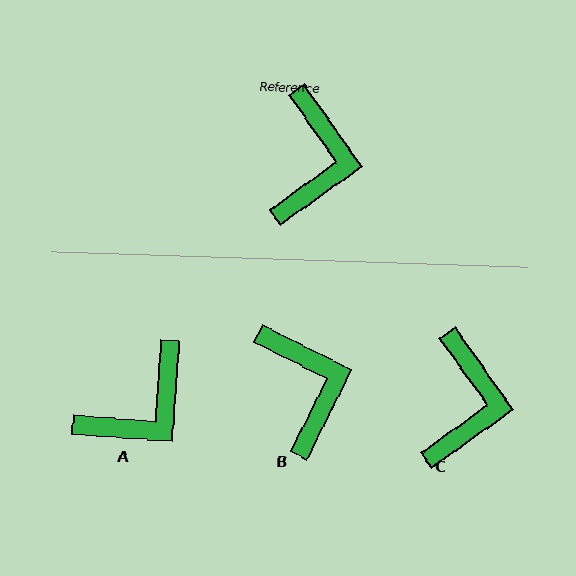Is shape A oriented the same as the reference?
No, it is off by about 40 degrees.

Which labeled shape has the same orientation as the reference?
C.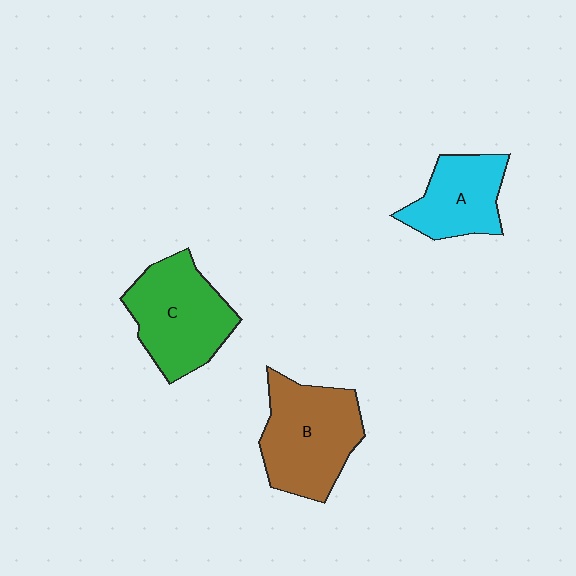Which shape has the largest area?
Shape B (brown).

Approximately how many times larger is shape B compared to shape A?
Approximately 1.4 times.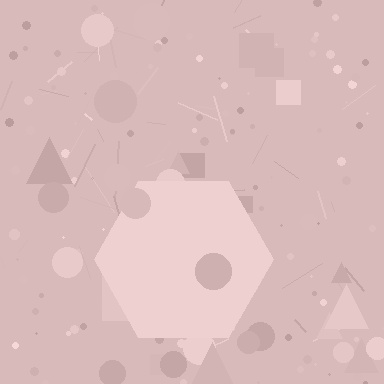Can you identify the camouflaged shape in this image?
The camouflaged shape is a hexagon.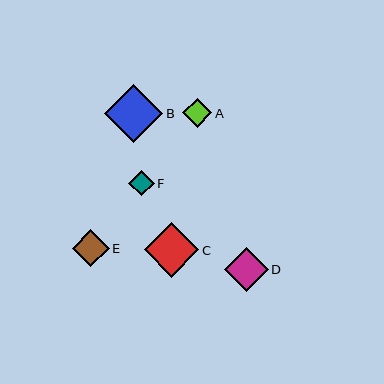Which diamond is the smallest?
Diamond F is the smallest with a size of approximately 25 pixels.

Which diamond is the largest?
Diamond B is the largest with a size of approximately 58 pixels.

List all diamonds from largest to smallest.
From largest to smallest: B, C, D, E, A, F.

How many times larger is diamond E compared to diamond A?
Diamond E is approximately 1.2 times the size of diamond A.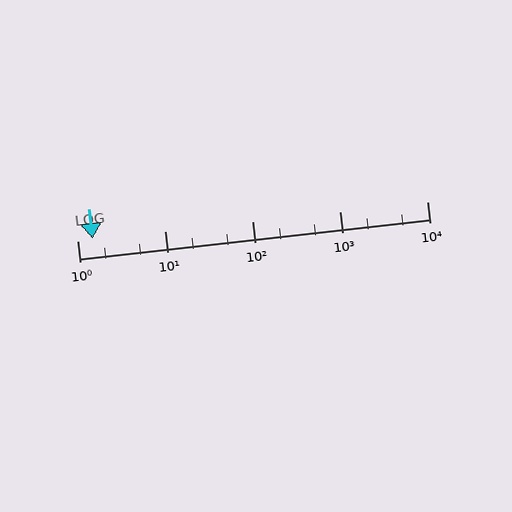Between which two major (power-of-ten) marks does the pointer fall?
The pointer is between 1 and 10.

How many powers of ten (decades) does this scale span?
The scale spans 4 decades, from 1 to 10000.